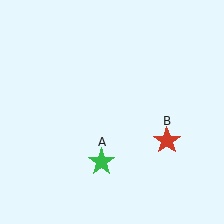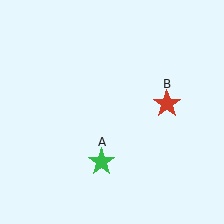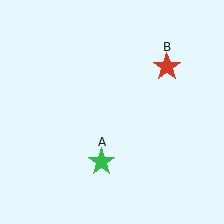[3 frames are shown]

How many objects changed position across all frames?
1 object changed position: red star (object B).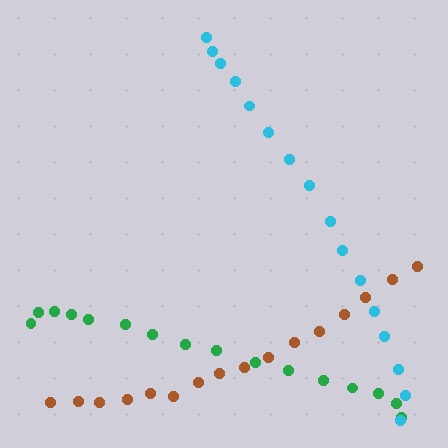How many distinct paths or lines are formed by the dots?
There are 3 distinct paths.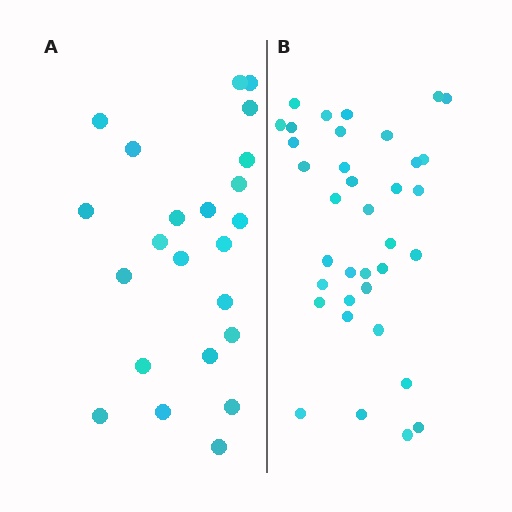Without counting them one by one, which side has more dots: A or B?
Region B (the right region) has more dots.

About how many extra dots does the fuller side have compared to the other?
Region B has approximately 15 more dots than region A.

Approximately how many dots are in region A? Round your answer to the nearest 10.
About 20 dots. (The exact count is 23, which rounds to 20.)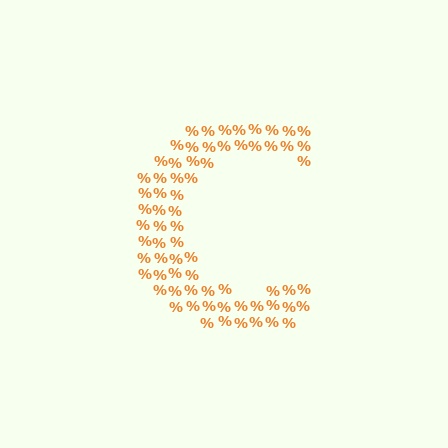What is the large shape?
The large shape is the letter C.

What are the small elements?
The small elements are percent signs.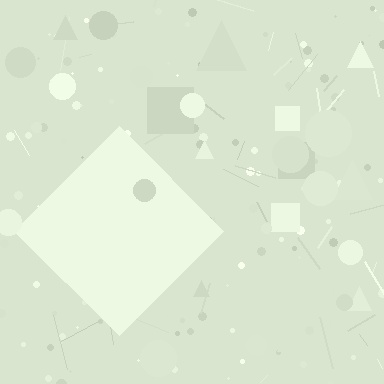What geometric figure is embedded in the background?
A diamond is embedded in the background.